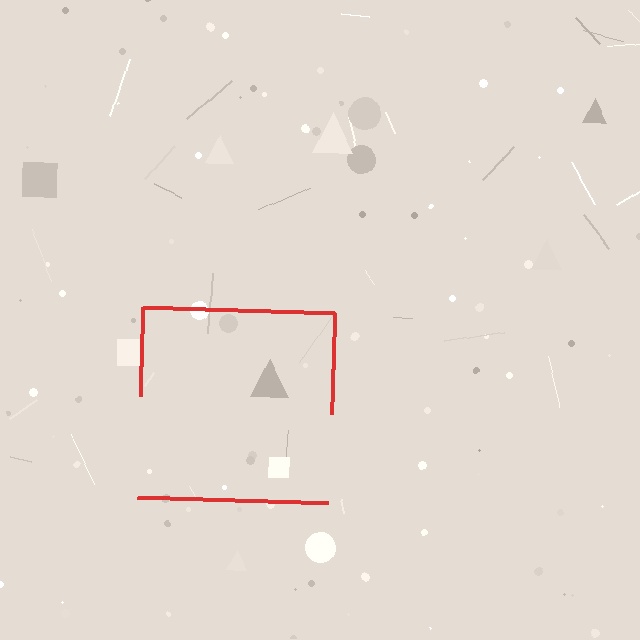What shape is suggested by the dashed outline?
The dashed outline suggests a square.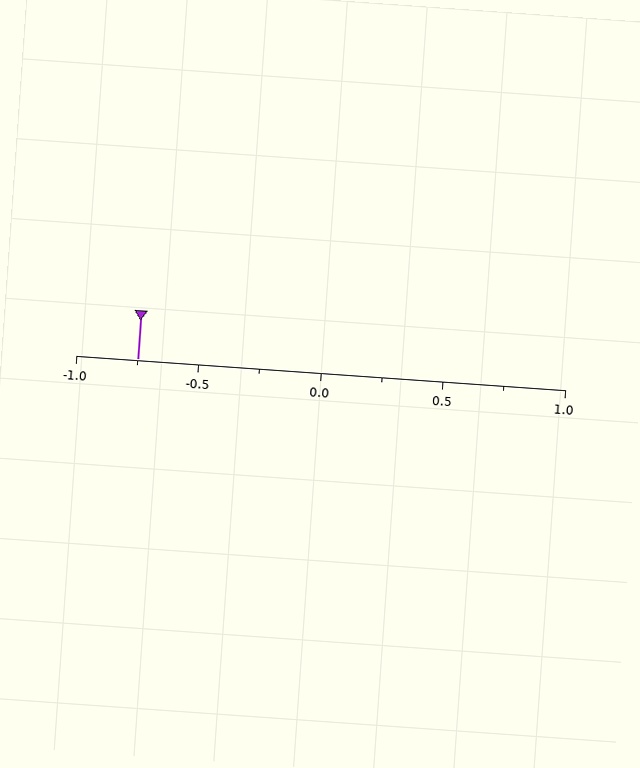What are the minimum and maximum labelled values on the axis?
The axis runs from -1.0 to 1.0.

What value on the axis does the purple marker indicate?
The marker indicates approximately -0.75.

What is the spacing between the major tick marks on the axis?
The major ticks are spaced 0.5 apart.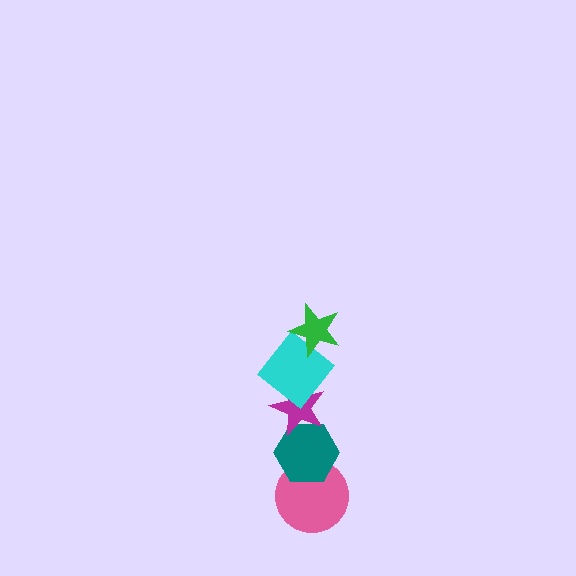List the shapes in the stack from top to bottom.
From top to bottom: the green star, the cyan diamond, the magenta star, the teal hexagon, the pink circle.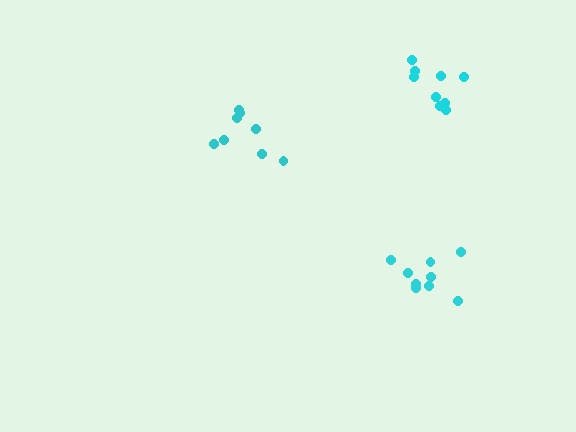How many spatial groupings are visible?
There are 3 spatial groupings.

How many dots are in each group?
Group 1: 9 dots, Group 2: 9 dots, Group 3: 9 dots (27 total).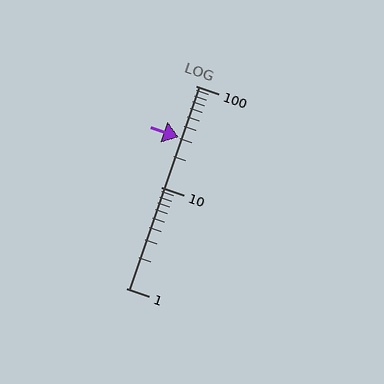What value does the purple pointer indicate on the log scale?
The pointer indicates approximately 31.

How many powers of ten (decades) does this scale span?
The scale spans 2 decades, from 1 to 100.